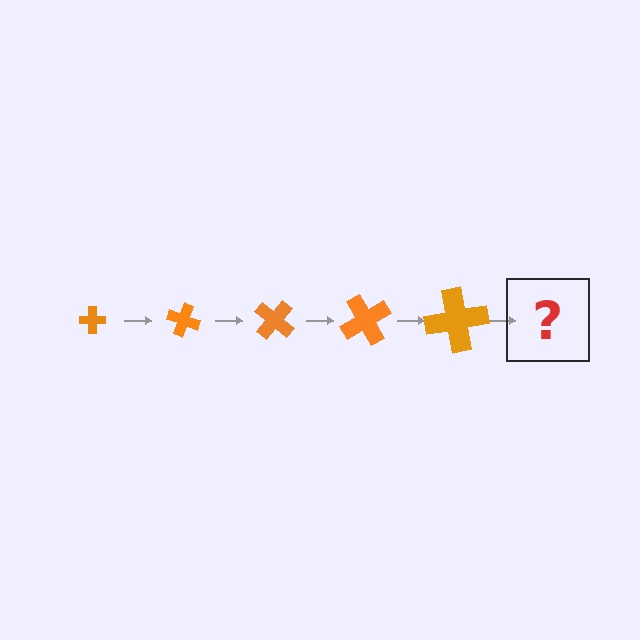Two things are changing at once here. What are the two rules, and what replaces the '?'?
The two rules are that the cross grows larger each step and it rotates 20 degrees each step. The '?' should be a cross, larger than the previous one and rotated 100 degrees from the start.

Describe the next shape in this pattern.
It should be a cross, larger than the previous one and rotated 100 degrees from the start.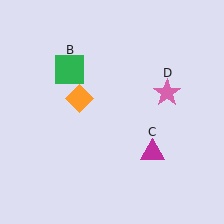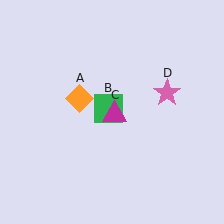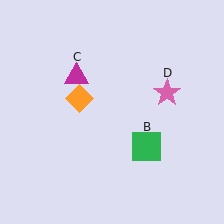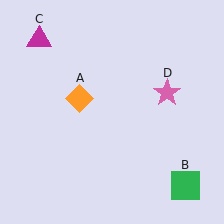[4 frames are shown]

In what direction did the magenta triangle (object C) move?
The magenta triangle (object C) moved up and to the left.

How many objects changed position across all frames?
2 objects changed position: green square (object B), magenta triangle (object C).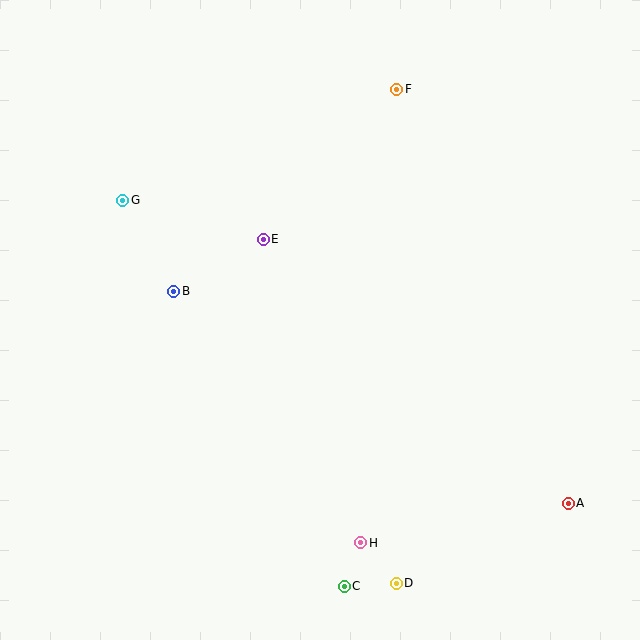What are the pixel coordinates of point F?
Point F is at (397, 89).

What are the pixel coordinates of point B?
Point B is at (174, 291).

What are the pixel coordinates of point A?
Point A is at (568, 503).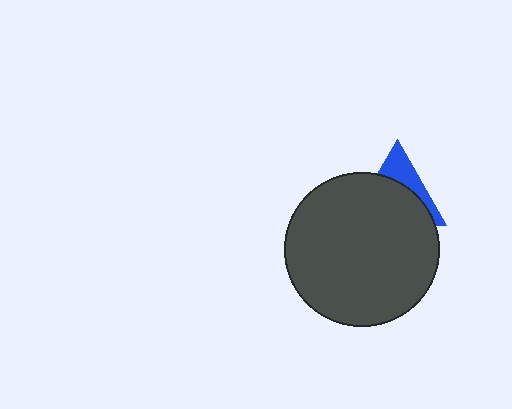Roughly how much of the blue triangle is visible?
A small part of it is visible (roughly 34%).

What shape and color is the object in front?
The object in front is a dark gray circle.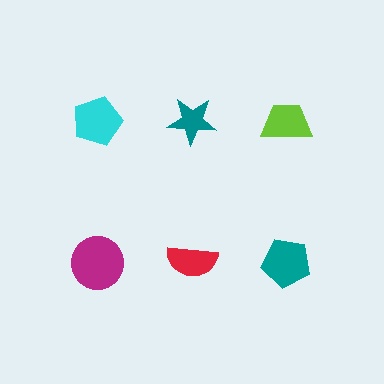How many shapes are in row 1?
3 shapes.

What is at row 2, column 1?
A magenta circle.